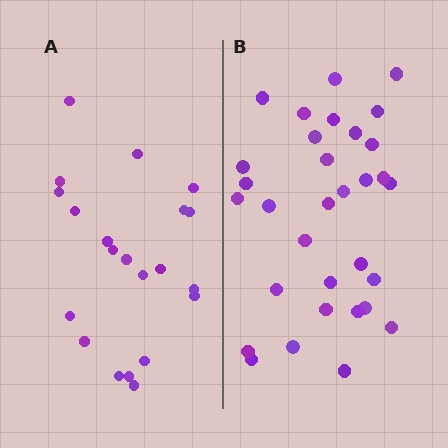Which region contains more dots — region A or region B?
Region B (the right region) has more dots.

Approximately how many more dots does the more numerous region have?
Region B has roughly 12 or so more dots than region A.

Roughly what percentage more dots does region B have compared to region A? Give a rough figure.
About 50% more.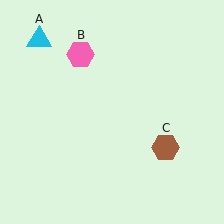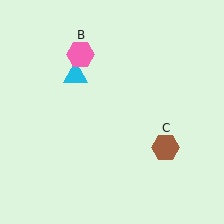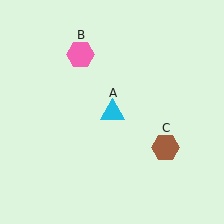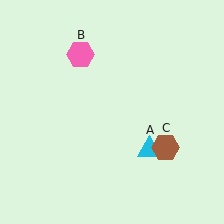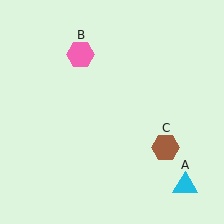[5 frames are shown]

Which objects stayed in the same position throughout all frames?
Pink hexagon (object B) and brown hexagon (object C) remained stationary.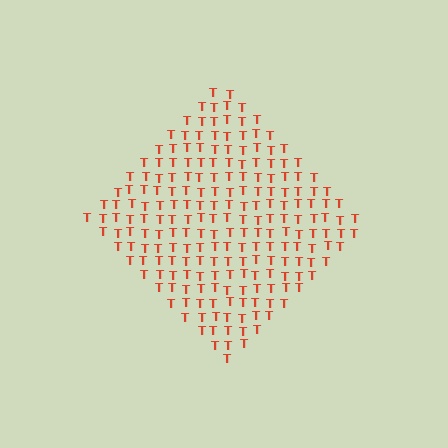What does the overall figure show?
The overall figure shows a diamond.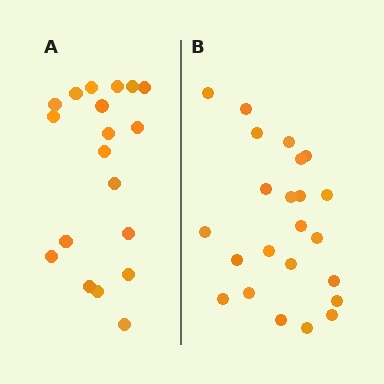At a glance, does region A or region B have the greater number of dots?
Region B (the right region) has more dots.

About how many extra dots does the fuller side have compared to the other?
Region B has about 4 more dots than region A.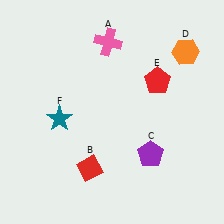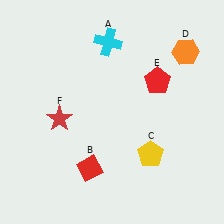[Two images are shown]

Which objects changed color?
A changed from pink to cyan. C changed from purple to yellow. F changed from teal to red.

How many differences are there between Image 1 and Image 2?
There are 3 differences between the two images.